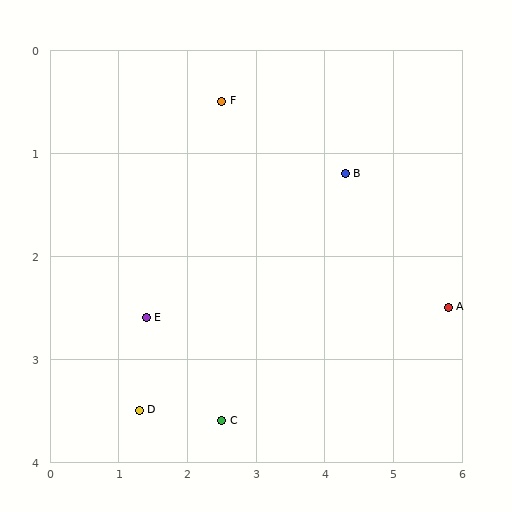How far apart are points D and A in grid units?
Points D and A are about 4.6 grid units apart.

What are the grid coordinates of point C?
Point C is at approximately (2.5, 3.6).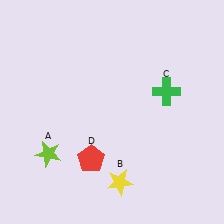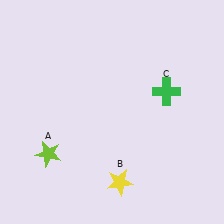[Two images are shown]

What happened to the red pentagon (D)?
The red pentagon (D) was removed in Image 2. It was in the bottom-left area of Image 1.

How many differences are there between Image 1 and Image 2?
There is 1 difference between the two images.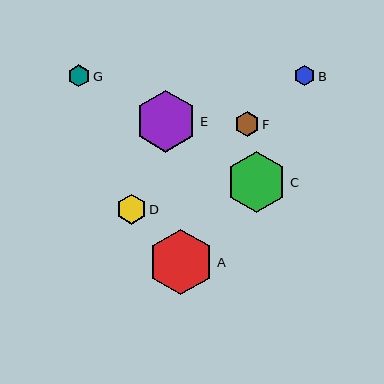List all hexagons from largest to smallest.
From largest to smallest: A, E, C, D, F, G, B.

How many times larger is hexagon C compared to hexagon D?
Hexagon C is approximately 2.0 times the size of hexagon D.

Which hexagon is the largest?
Hexagon A is the largest with a size of approximately 65 pixels.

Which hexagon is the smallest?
Hexagon B is the smallest with a size of approximately 21 pixels.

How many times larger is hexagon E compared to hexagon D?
Hexagon E is approximately 2.0 times the size of hexagon D.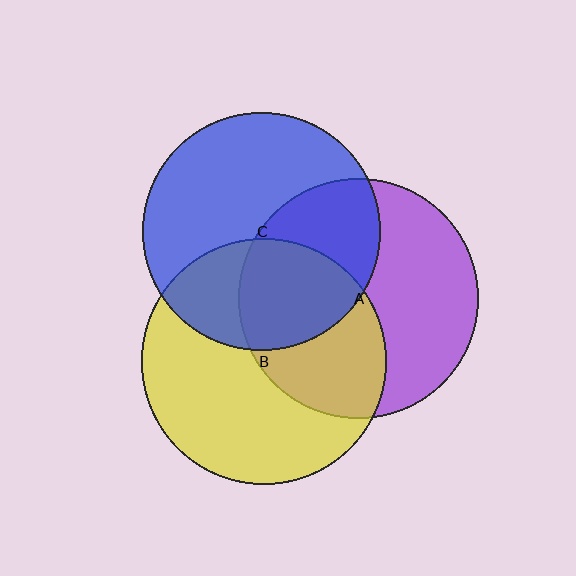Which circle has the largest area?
Circle B (yellow).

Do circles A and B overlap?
Yes.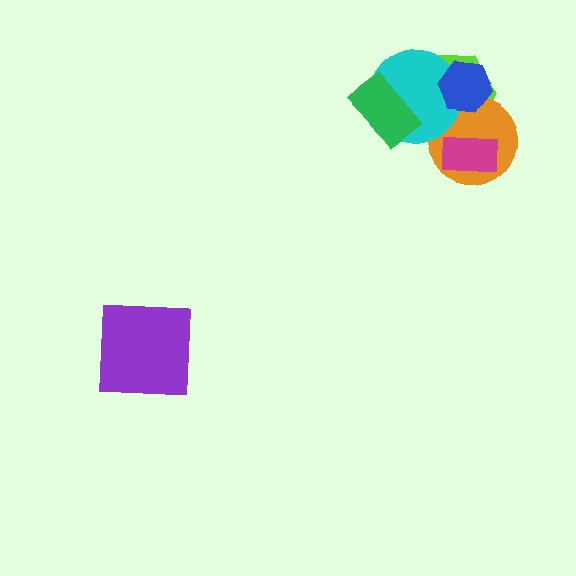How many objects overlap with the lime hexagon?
4 objects overlap with the lime hexagon.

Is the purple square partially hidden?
No, no other shape covers it.